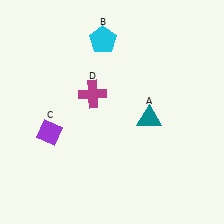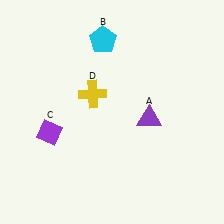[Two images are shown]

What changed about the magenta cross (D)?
In Image 1, D is magenta. In Image 2, it changed to yellow.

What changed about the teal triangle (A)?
In Image 1, A is teal. In Image 2, it changed to purple.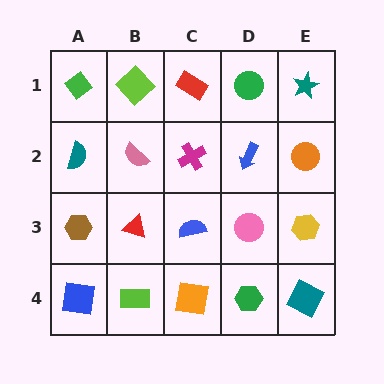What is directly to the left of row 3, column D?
A blue semicircle.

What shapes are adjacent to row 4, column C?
A blue semicircle (row 3, column C), a lime rectangle (row 4, column B), a green hexagon (row 4, column D).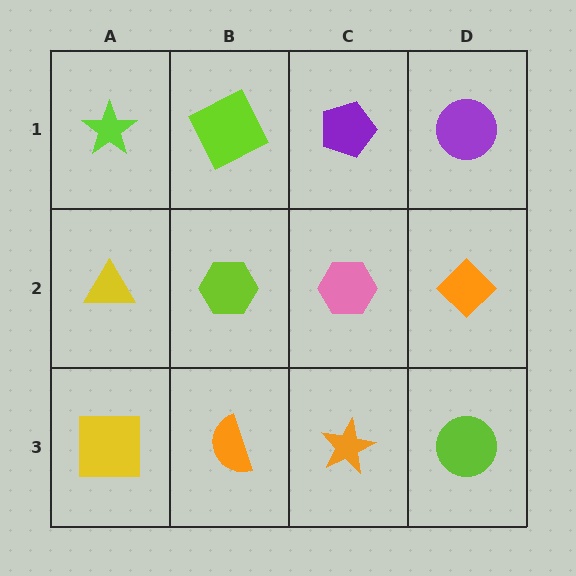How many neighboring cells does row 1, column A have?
2.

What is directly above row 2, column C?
A purple pentagon.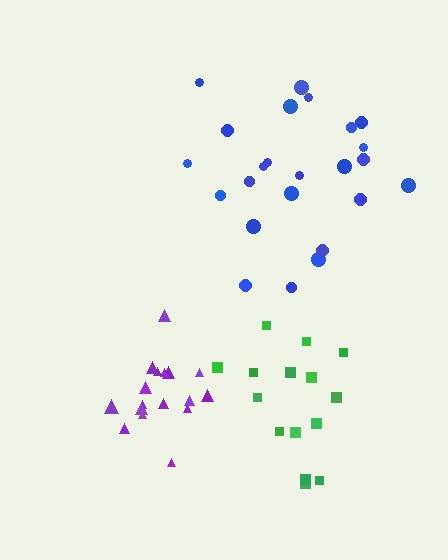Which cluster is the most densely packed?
Purple.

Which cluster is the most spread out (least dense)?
Green.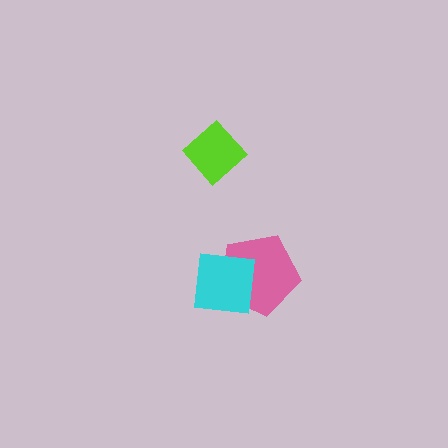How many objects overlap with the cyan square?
1 object overlaps with the cyan square.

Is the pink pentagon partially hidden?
Yes, it is partially covered by another shape.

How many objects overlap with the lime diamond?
0 objects overlap with the lime diamond.